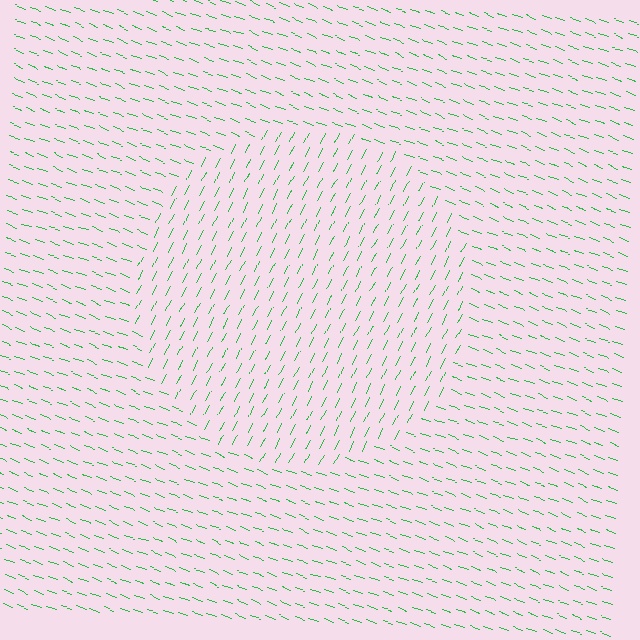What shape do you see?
I see a circle.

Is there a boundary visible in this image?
Yes, there is a texture boundary formed by a change in line orientation.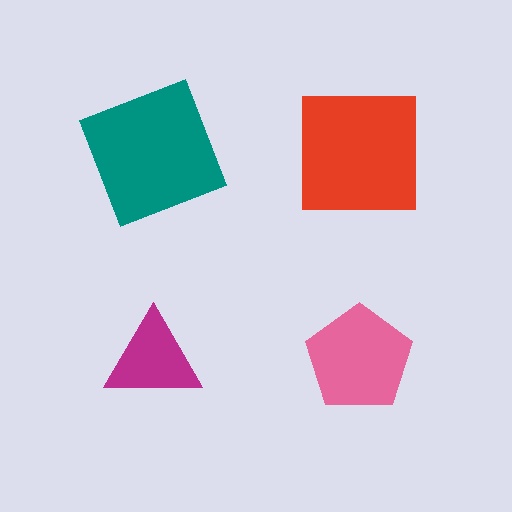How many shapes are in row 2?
2 shapes.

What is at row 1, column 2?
A red square.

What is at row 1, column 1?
A teal square.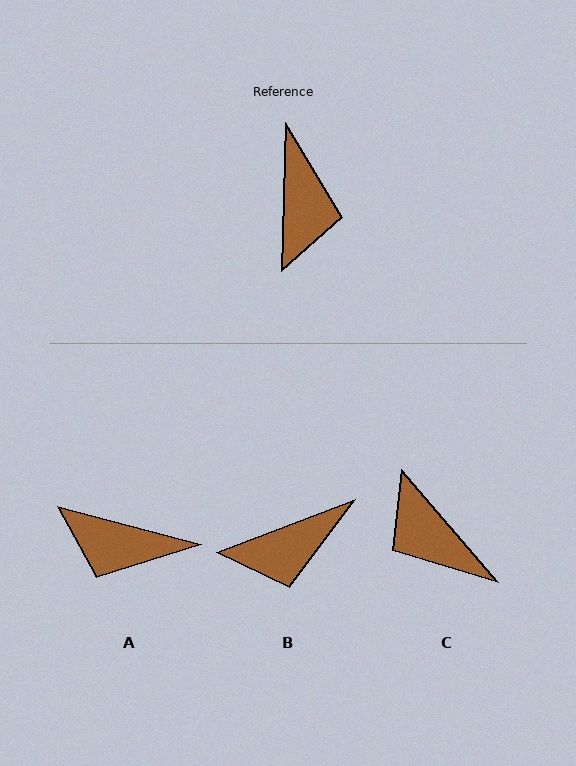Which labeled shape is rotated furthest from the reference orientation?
C, about 138 degrees away.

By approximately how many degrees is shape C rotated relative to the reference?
Approximately 138 degrees clockwise.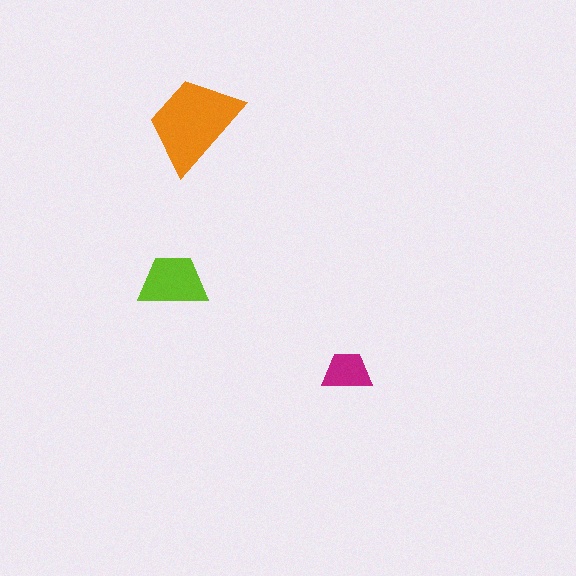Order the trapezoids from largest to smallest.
the orange one, the lime one, the magenta one.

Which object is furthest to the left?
The lime trapezoid is leftmost.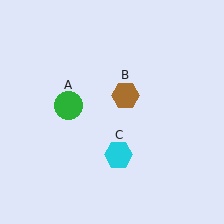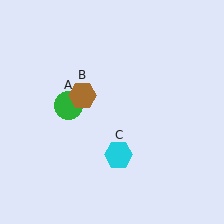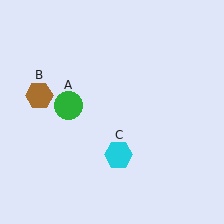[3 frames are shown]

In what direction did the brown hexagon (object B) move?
The brown hexagon (object B) moved left.